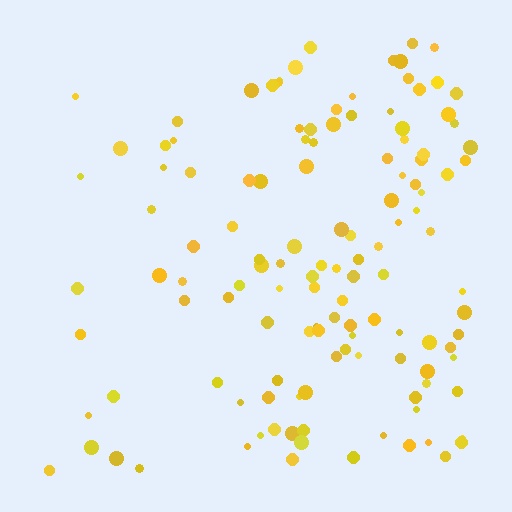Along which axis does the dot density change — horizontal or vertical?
Horizontal.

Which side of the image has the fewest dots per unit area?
The left.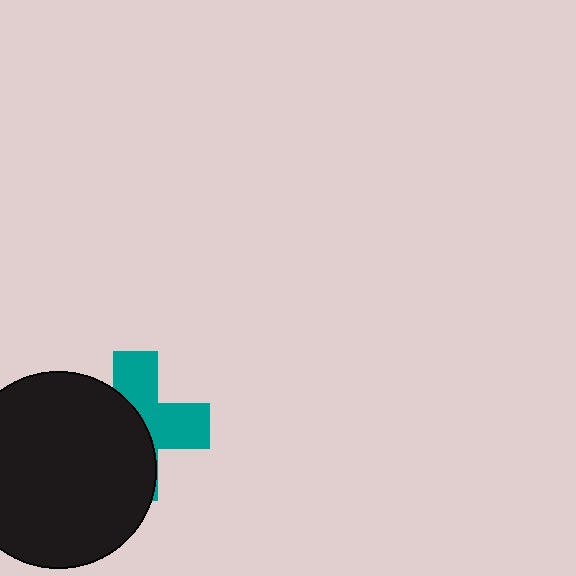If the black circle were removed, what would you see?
You would see the complete teal cross.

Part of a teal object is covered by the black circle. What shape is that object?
It is a cross.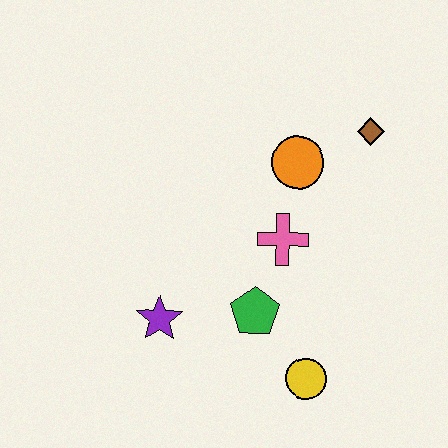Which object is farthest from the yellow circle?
The brown diamond is farthest from the yellow circle.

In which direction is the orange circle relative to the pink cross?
The orange circle is above the pink cross.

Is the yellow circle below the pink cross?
Yes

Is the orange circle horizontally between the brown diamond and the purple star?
Yes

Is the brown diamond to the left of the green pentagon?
No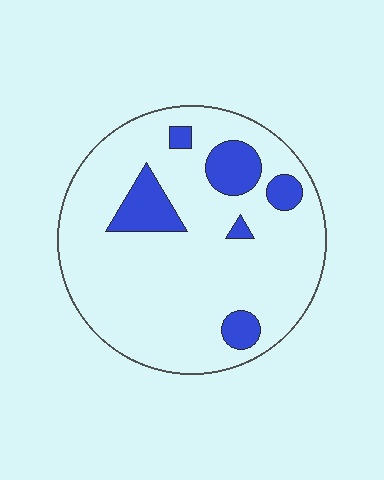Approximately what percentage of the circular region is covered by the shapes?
Approximately 15%.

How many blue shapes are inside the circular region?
6.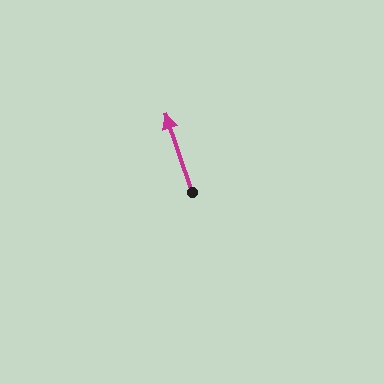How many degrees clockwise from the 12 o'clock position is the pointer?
Approximately 341 degrees.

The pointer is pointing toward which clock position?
Roughly 11 o'clock.